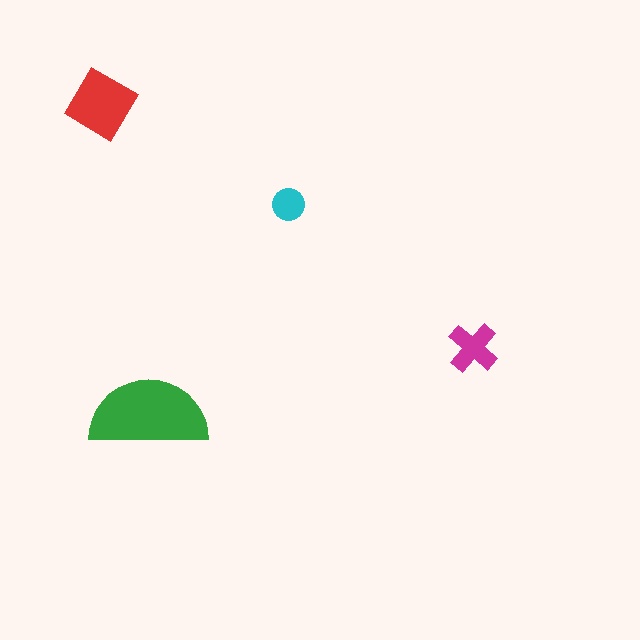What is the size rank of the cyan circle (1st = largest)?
4th.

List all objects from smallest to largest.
The cyan circle, the magenta cross, the red diamond, the green semicircle.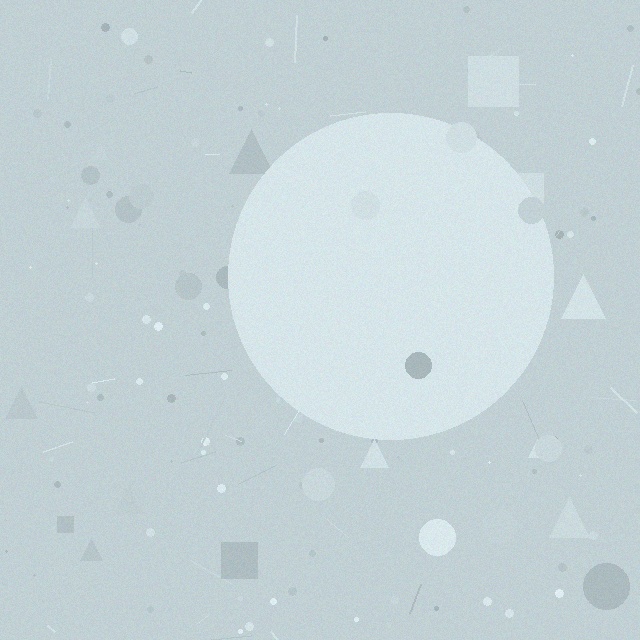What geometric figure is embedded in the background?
A circle is embedded in the background.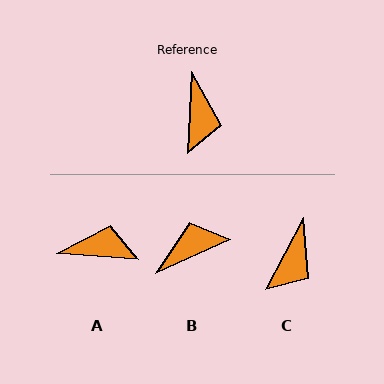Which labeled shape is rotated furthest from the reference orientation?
B, about 117 degrees away.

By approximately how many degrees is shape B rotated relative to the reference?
Approximately 117 degrees counter-clockwise.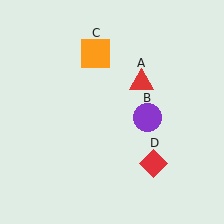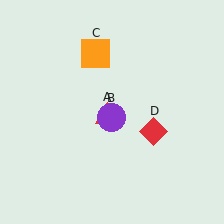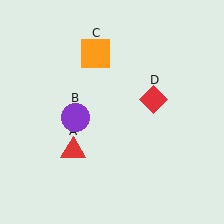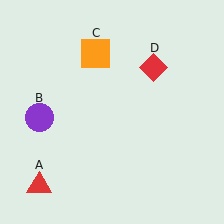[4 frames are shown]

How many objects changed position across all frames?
3 objects changed position: red triangle (object A), purple circle (object B), red diamond (object D).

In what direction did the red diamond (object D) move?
The red diamond (object D) moved up.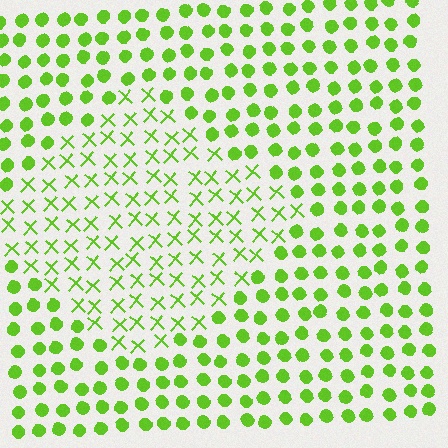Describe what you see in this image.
The image is filled with small lime elements arranged in a uniform grid. A diamond-shaped region contains X marks, while the surrounding area contains circles. The boundary is defined purely by the change in element shape.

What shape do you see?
I see a diamond.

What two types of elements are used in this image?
The image uses X marks inside the diamond region and circles outside it.